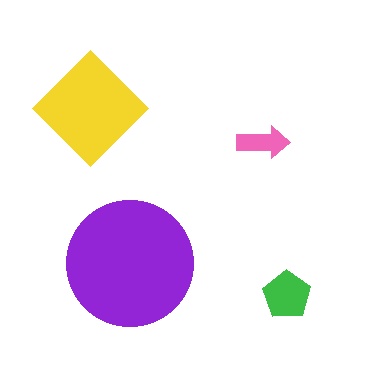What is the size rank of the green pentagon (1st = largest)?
3rd.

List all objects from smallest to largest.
The pink arrow, the green pentagon, the yellow diamond, the purple circle.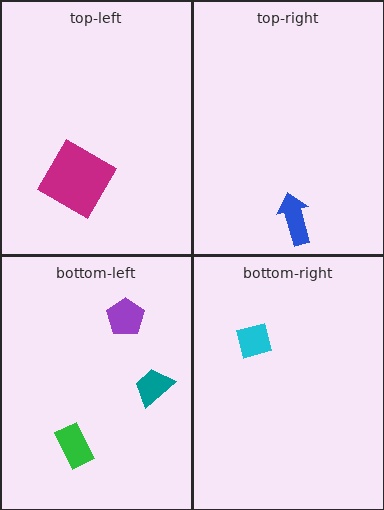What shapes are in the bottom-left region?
The green rectangle, the teal trapezoid, the purple pentagon.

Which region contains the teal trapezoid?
The bottom-left region.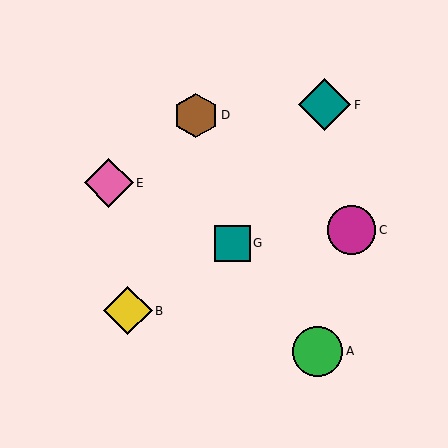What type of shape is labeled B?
Shape B is a yellow diamond.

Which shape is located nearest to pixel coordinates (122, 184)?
The pink diamond (labeled E) at (109, 183) is nearest to that location.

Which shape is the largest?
The teal diamond (labeled F) is the largest.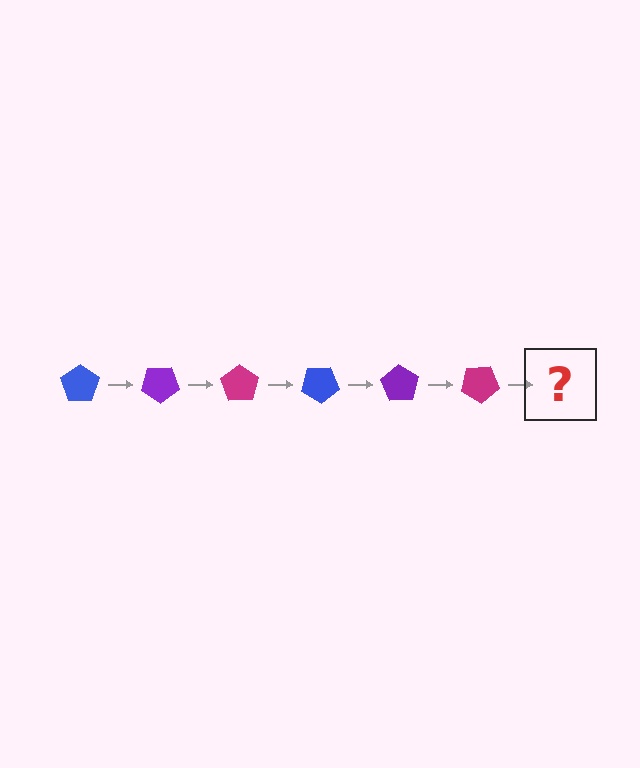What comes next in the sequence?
The next element should be a blue pentagon, rotated 210 degrees from the start.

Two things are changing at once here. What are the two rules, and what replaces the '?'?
The two rules are that it rotates 35 degrees each step and the color cycles through blue, purple, and magenta. The '?' should be a blue pentagon, rotated 210 degrees from the start.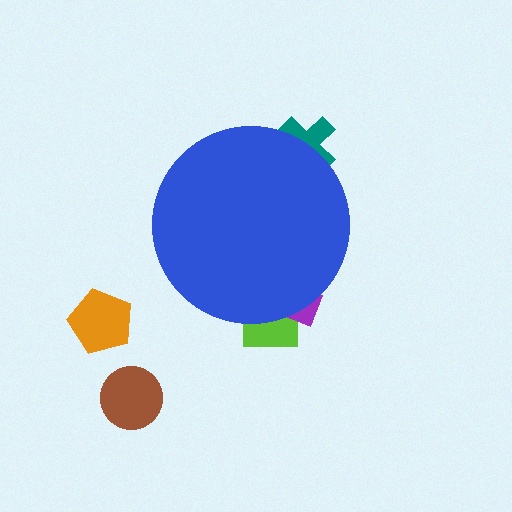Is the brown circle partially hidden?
No, the brown circle is fully visible.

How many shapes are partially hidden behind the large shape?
3 shapes are partially hidden.